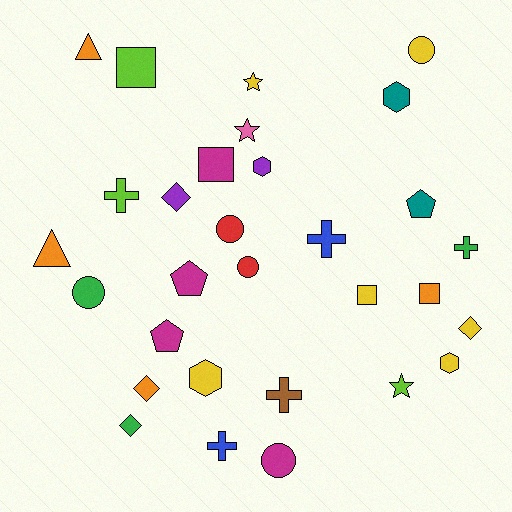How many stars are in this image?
There are 3 stars.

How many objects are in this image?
There are 30 objects.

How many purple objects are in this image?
There are 2 purple objects.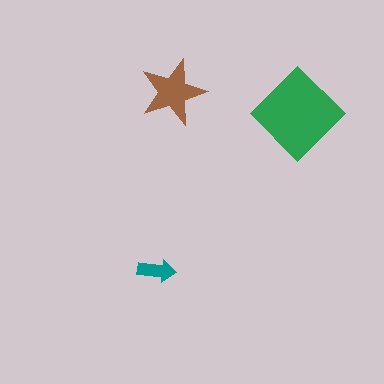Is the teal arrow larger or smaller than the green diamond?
Smaller.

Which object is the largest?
The green diamond.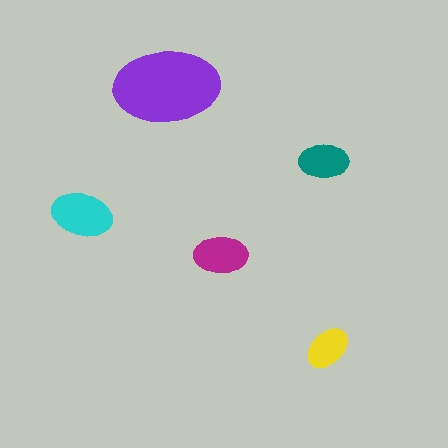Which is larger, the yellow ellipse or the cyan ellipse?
The cyan one.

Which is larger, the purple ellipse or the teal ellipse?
The purple one.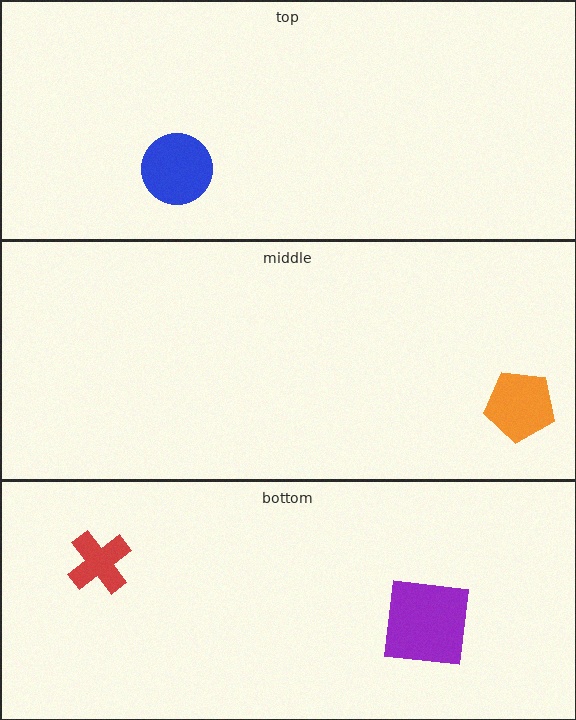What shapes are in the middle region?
The orange pentagon.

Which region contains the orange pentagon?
The middle region.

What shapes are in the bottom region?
The red cross, the purple square.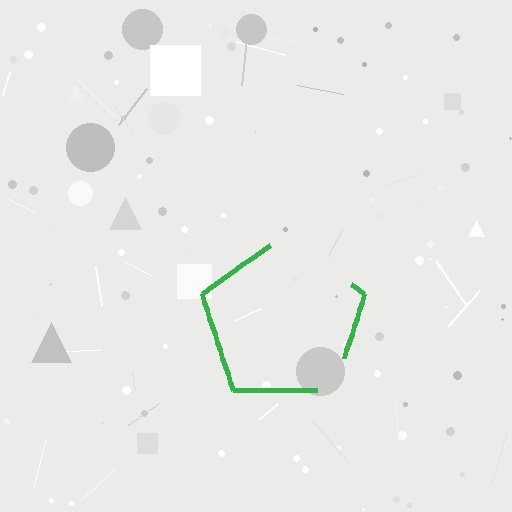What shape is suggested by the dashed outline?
The dashed outline suggests a pentagon.